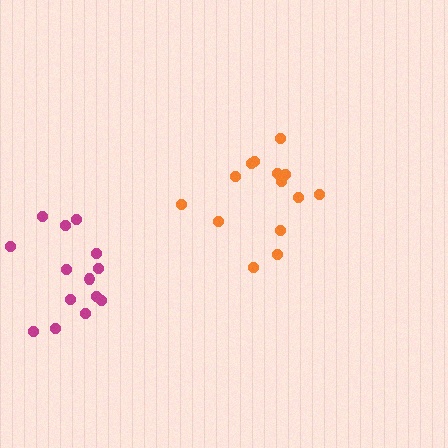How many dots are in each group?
Group 1: 14 dots, Group 2: 14 dots (28 total).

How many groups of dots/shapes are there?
There are 2 groups.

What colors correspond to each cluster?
The clusters are colored: orange, magenta.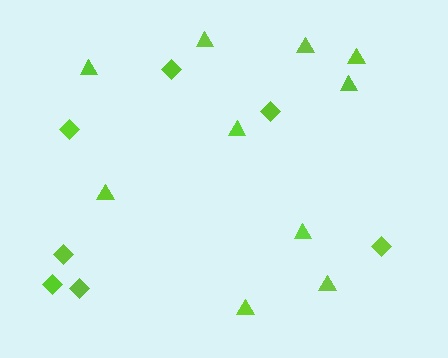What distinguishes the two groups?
There are 2 groups: one group of triangles (10) and one group of diamonds (7).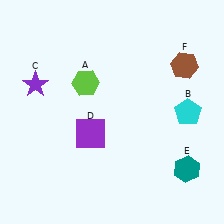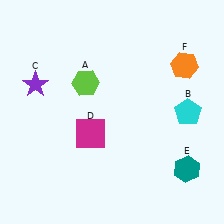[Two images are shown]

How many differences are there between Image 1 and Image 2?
There are 2 differences between the two images.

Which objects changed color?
D changed from purple to magenta. F changed from brown to orange.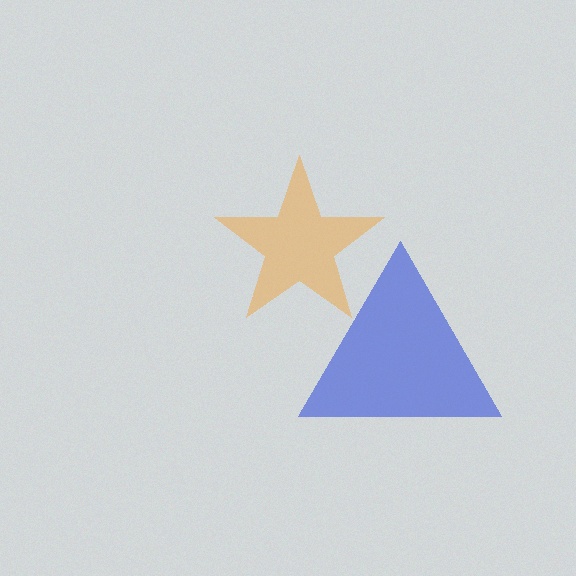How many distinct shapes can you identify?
There are 2 distinct shapes: an orange star, a blue triangle.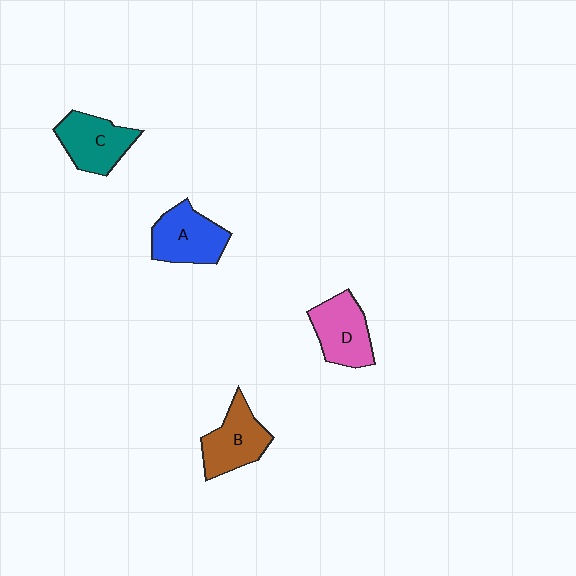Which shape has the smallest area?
Shape B (brown).